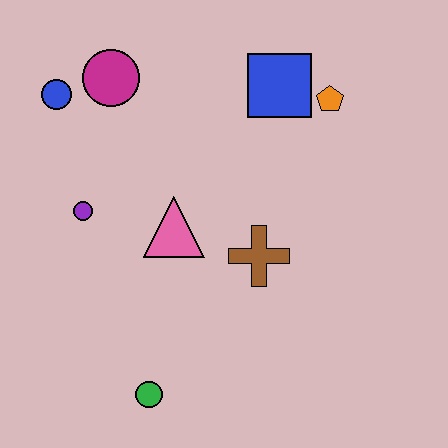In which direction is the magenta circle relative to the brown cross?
The magenta circle is above the brown cross.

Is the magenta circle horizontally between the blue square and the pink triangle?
No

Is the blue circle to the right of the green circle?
No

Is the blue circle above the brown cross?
Yes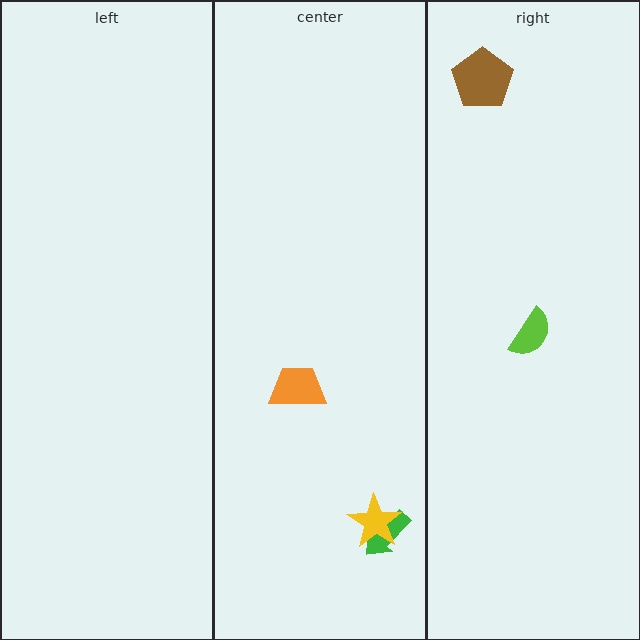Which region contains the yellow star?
The center region.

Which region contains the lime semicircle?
The right region.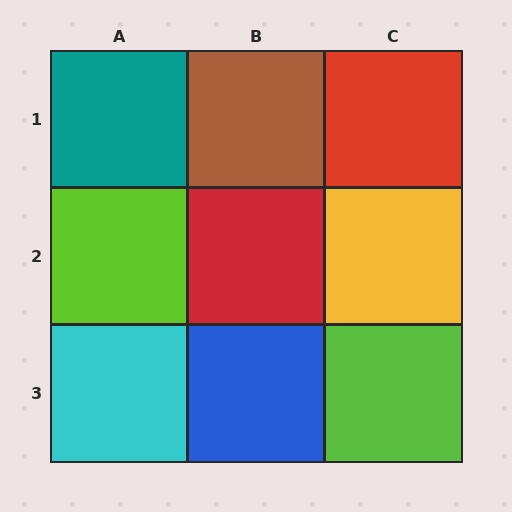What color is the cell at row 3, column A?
Cyan.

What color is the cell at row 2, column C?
Yellow.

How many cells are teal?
1 cell is teal.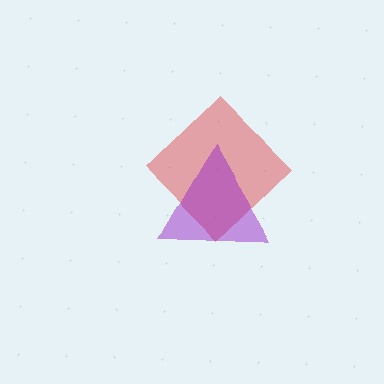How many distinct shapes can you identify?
There are 2 distinct shapes: a red diamond, a purple triangle.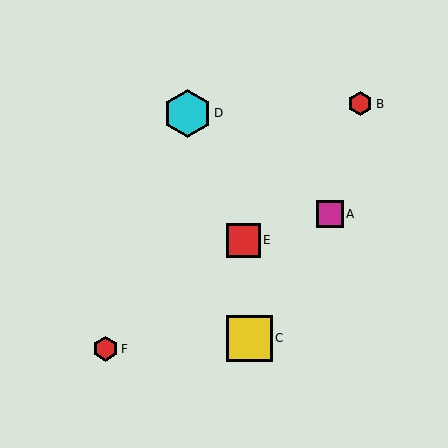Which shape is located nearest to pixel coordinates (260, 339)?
The yellow square (labeled C) at (249, 338) is nearest to that location.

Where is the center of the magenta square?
The center of the magenta square is at (330, 214).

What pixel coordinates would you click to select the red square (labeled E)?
Click at (243, 240) to select the red square E.